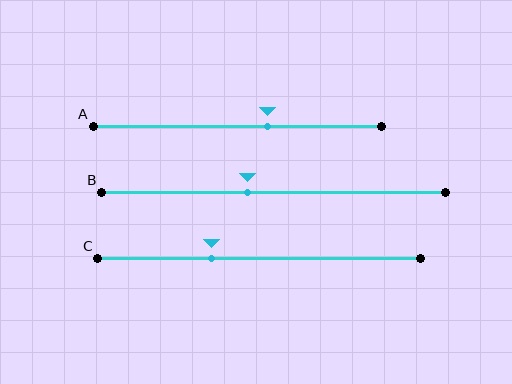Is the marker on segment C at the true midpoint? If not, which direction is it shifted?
No, the marker on segment C is shifted to the left by about 15% of the segment length.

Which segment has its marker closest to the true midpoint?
Segment B has its marker closest to the true midpoint.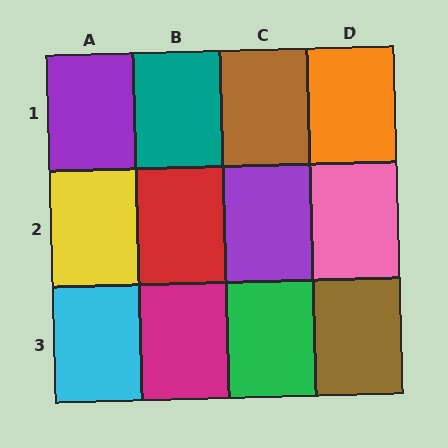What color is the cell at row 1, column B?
Teal.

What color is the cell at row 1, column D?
Orange.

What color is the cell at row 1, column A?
Purple.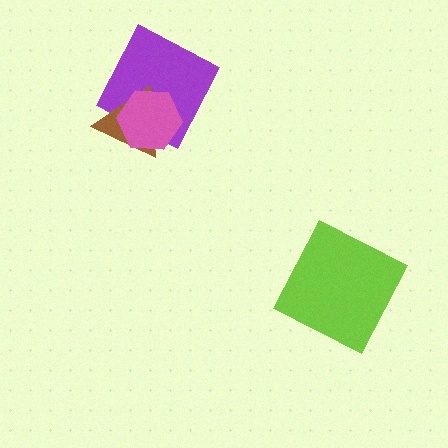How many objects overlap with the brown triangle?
2 objects overlap with the brown triangle.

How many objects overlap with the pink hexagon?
2 objects overlap with the pink hexagon.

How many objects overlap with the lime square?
0 objects overlap with the lime square.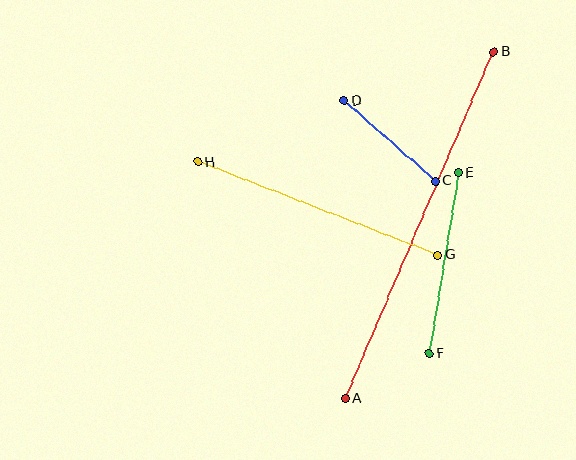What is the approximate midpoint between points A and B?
The midpoint is at approximately (419, 225) pixels.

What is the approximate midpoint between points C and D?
The midpoint is at approximately (390, 141) pixels.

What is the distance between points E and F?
The distance is approximately 183 pixels.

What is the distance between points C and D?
The distance is approximately 122 pixels.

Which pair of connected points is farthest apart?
Points A and B are farthest apart.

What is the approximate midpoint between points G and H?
The midpoint is at approximately (318, 209) pixels.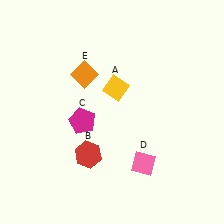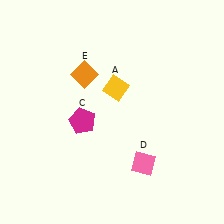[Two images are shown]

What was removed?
The red hexagon (B) was removed in Image 2.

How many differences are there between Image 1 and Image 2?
There is 1 difference between the two images.